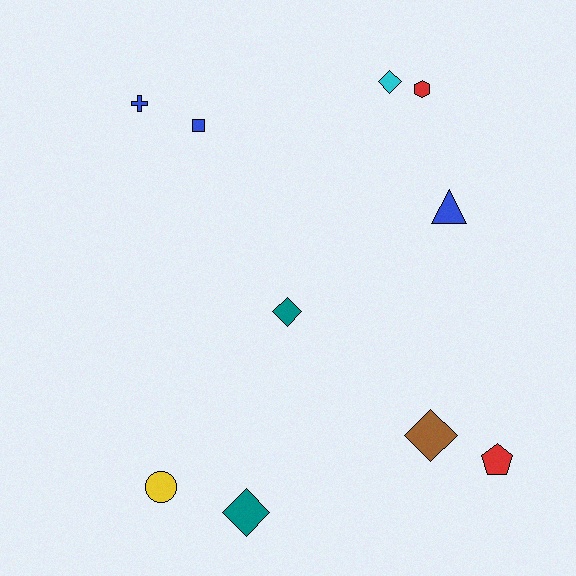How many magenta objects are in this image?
There are no magenta objects.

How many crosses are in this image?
There is 1 cross.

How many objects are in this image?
There are 10 objects.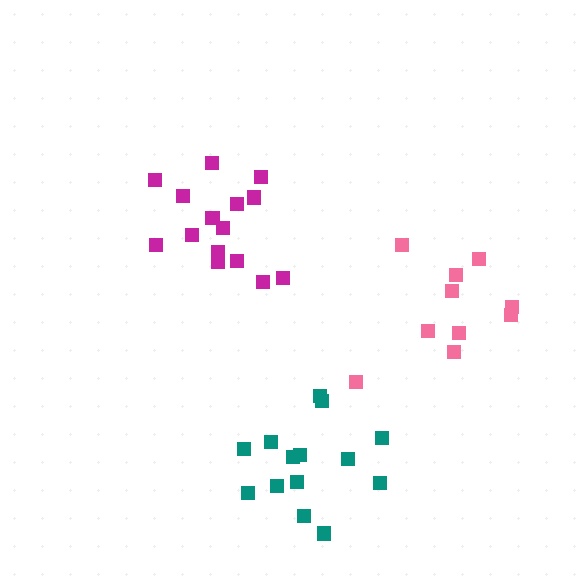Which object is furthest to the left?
The magenta cluster is leftmost.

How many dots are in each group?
Group 1: 15 dots, Group 2: 14 dots, Group 3: 10 dots (39 total).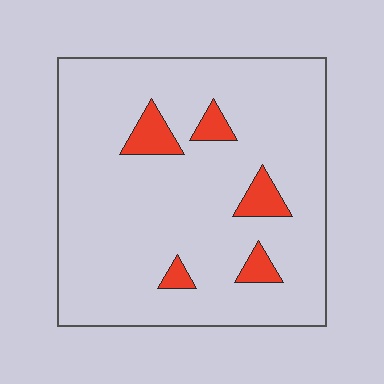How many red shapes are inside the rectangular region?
5.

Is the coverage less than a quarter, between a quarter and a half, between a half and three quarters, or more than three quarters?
Less than a quarter.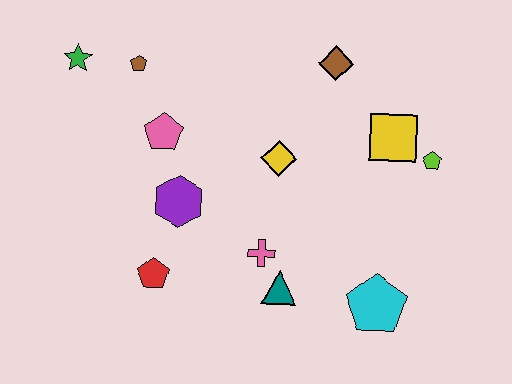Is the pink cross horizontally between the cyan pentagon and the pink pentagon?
Yes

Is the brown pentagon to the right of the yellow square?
No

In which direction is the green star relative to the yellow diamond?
The green star is to the left of the yellow diamond.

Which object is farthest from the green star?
The cyan pentagon is farthest from the green star.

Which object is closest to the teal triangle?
The pink cross is closest to the teal triangle.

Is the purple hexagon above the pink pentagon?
No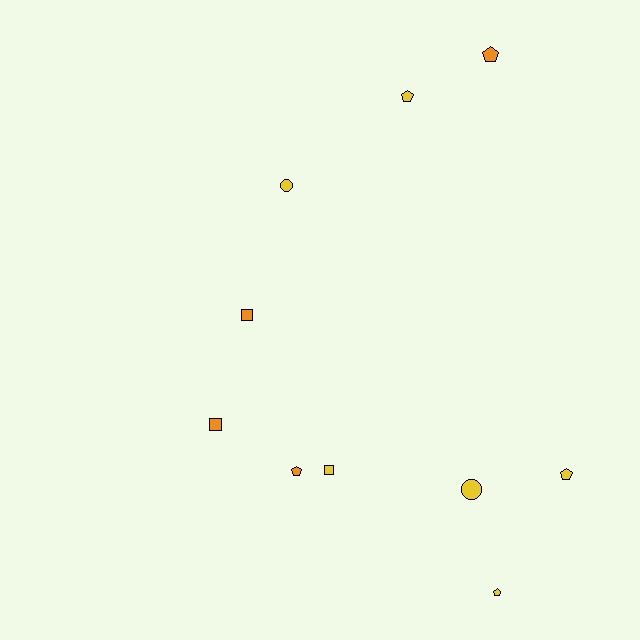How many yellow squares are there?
There is 1 yellow square.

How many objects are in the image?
There are 10 objects.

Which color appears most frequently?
Yellow, with 6 objects.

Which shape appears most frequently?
Pentagon, with 5 objects.